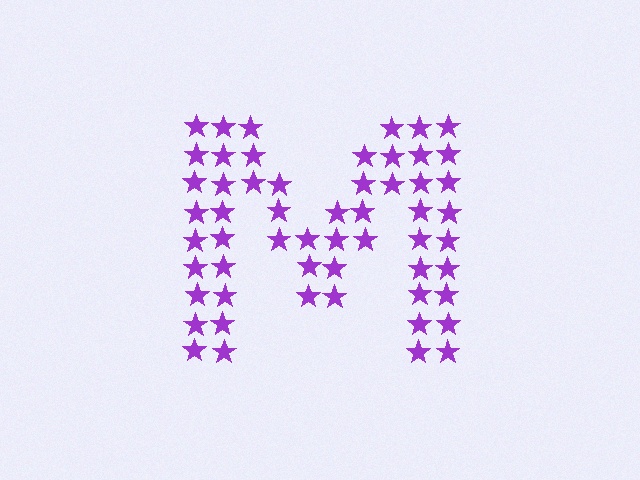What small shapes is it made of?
It is made of small stars.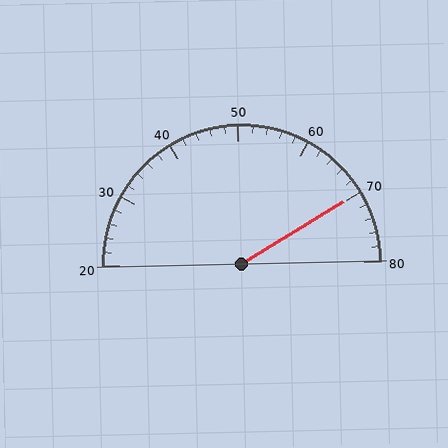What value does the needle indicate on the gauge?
The needle indicates approximately 70.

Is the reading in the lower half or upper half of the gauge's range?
The reading is in the upper half of the range (20 to 80).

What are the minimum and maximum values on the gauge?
The gauge ranges from 20 to 80.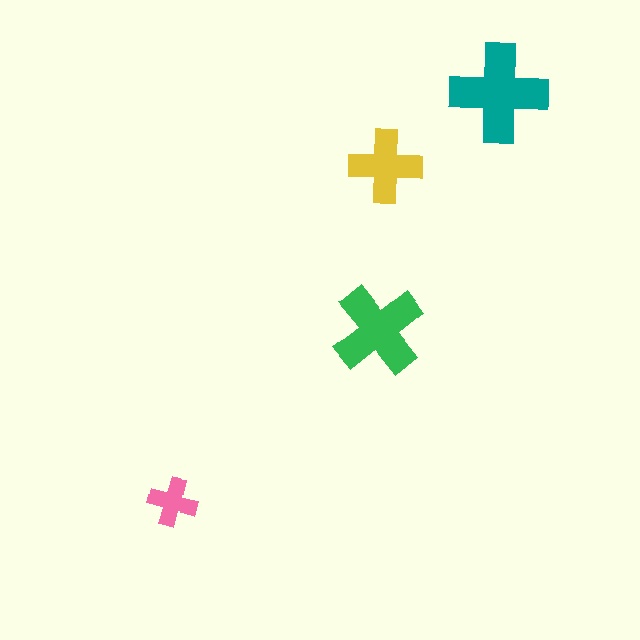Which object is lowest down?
The pink cross is bottommost.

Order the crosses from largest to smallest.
the teal one, the green one, the yellow one, the pink one.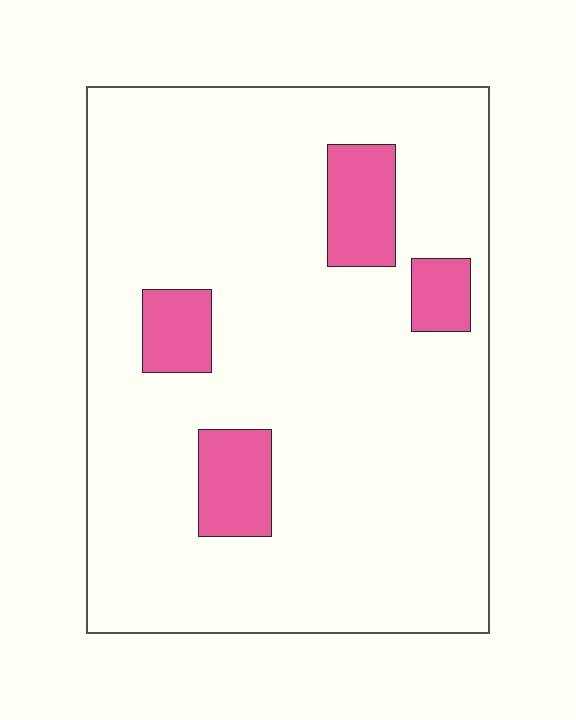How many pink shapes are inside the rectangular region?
4.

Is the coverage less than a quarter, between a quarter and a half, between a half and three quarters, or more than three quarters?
Less than a quarter.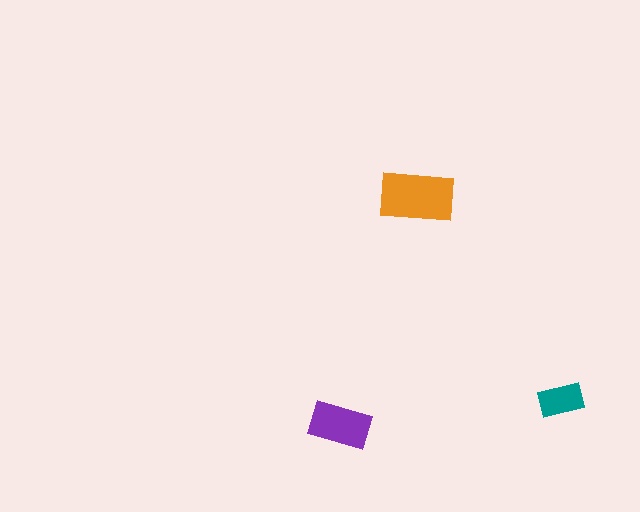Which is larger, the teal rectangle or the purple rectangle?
The purple one.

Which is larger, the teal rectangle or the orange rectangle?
The orange one.